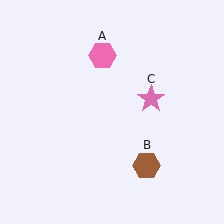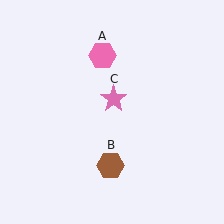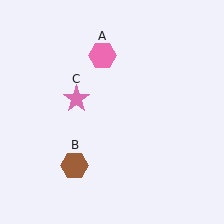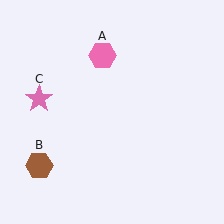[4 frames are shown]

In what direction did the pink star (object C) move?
The pink star (object C) moved left.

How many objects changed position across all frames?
2 objects changed position: brown hexagon (object B), pink star (object C).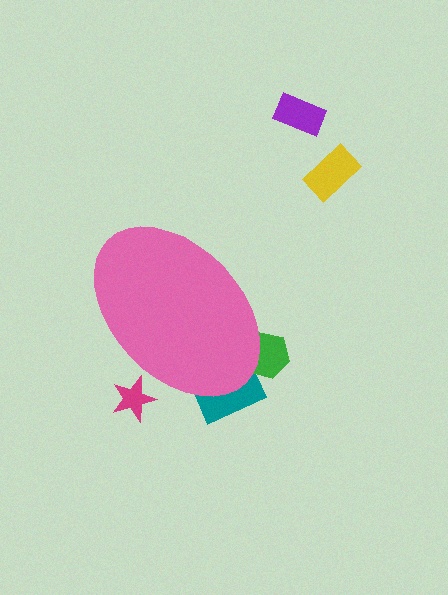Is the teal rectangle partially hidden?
Yes, the teal rectangle is partially hidden behind the pink ellipse.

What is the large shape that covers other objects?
A pink ellipse.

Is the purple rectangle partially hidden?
No, the purple rectangle is fully visible.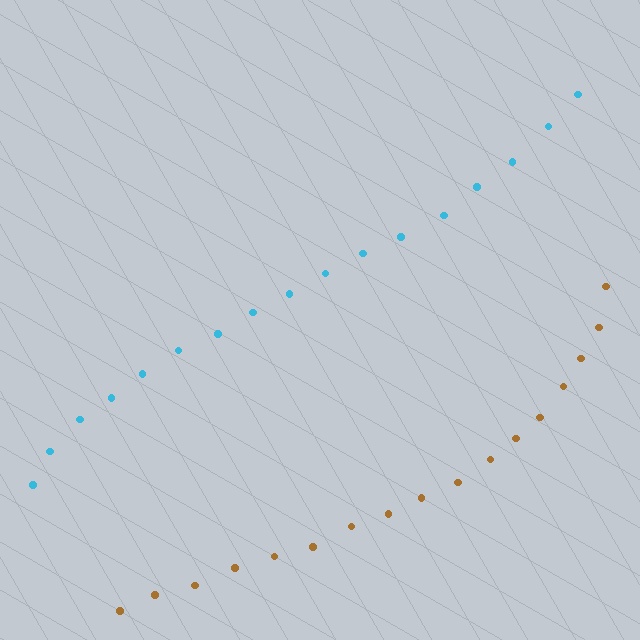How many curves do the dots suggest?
There are 2 distinct paths.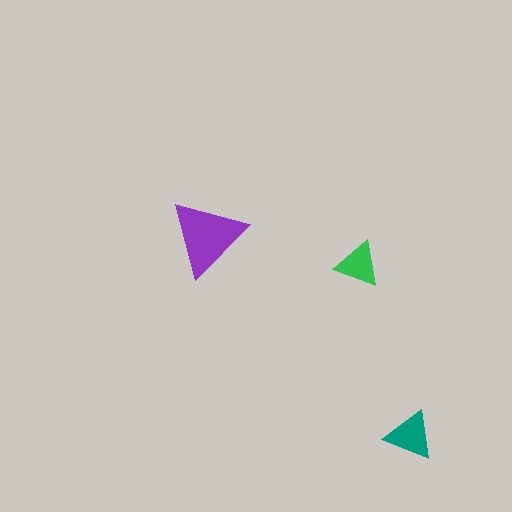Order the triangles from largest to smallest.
the purple one, the teal one, the green one.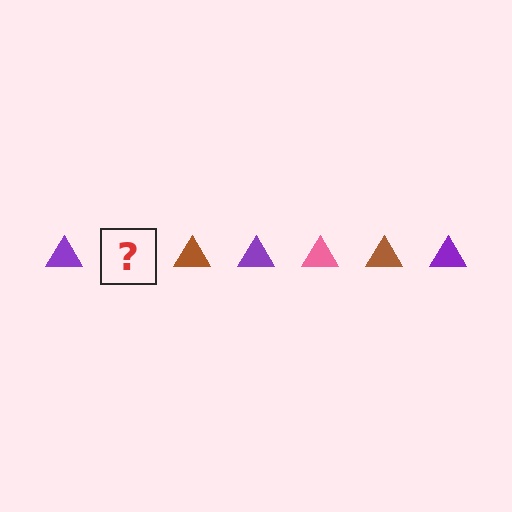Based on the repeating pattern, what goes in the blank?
The blank should be a pink triangle.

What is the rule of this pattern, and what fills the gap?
The rule is that the pattern cycles through purple, pink, brown triangles. The gap should be filled with a pink triangle.